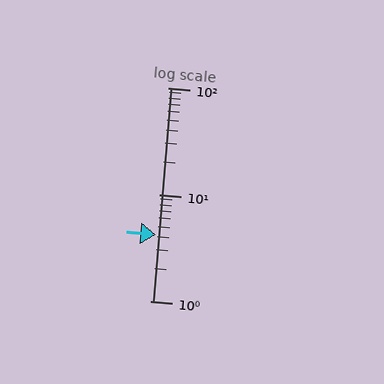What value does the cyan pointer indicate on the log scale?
The pointer indicates approximately 4.2.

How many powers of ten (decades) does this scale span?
The scale spans 2 decades, from 1 to 100.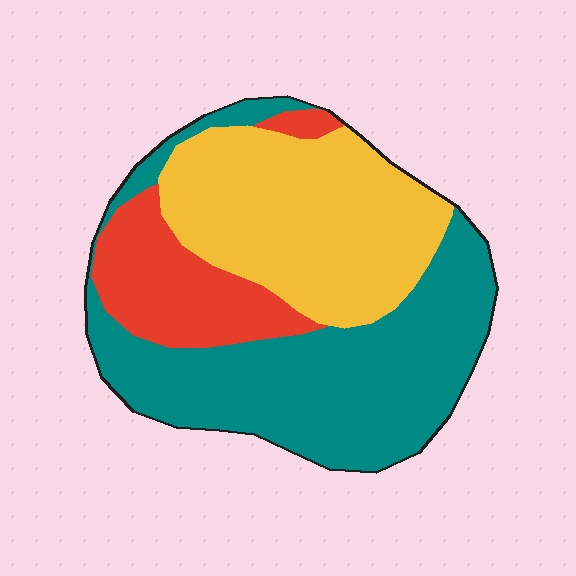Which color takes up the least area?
Red, at roughly 20%.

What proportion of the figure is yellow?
Yellow covers 36% of the figure.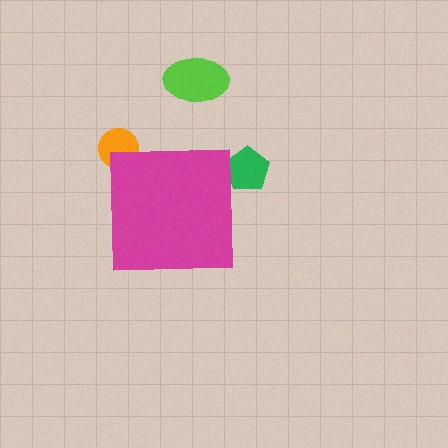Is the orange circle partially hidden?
Yes, the orange circle is partially hidden behind the magenta square.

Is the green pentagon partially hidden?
Yes, the green pentagon is partially hidden behind the magenta square.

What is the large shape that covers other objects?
A magenta square.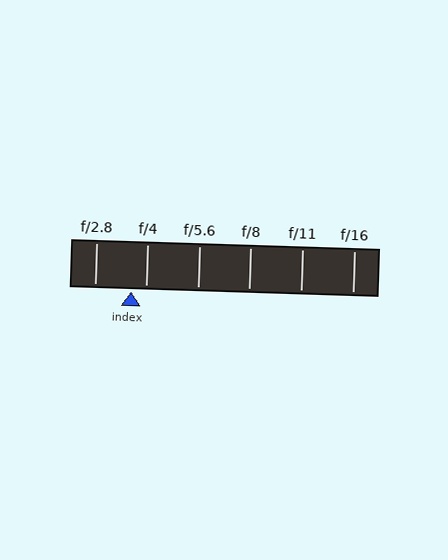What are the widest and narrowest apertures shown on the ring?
The widest aperture shown is f/2.8 and the narrowest is f/16.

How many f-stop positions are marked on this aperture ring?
There are 6 f-stop positions marked.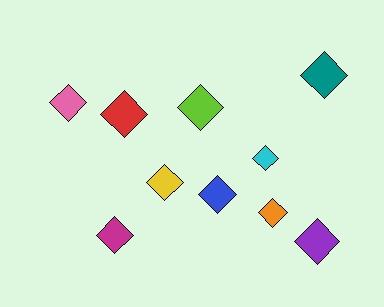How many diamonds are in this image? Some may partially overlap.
There are 10 diamonds.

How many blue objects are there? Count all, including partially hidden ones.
There is 1 blue object.